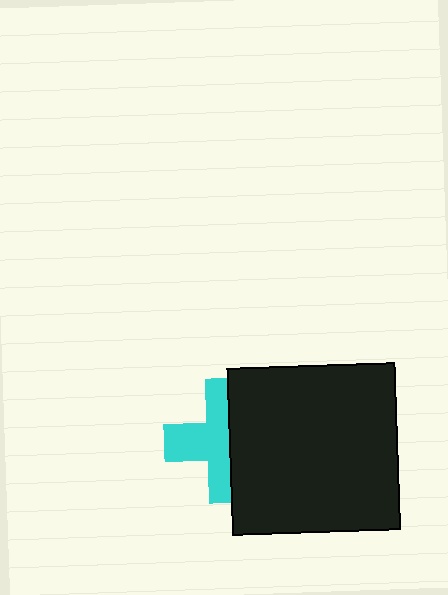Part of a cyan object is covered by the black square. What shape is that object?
It is a cross.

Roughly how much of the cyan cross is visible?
About half of it is visible (roughly 54%).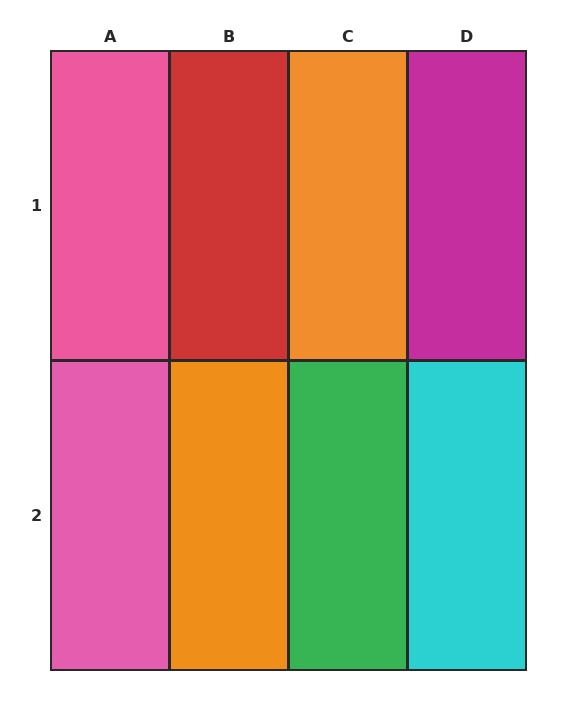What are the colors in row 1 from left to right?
Pink, red, orange, magenta.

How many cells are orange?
2 cells are orange.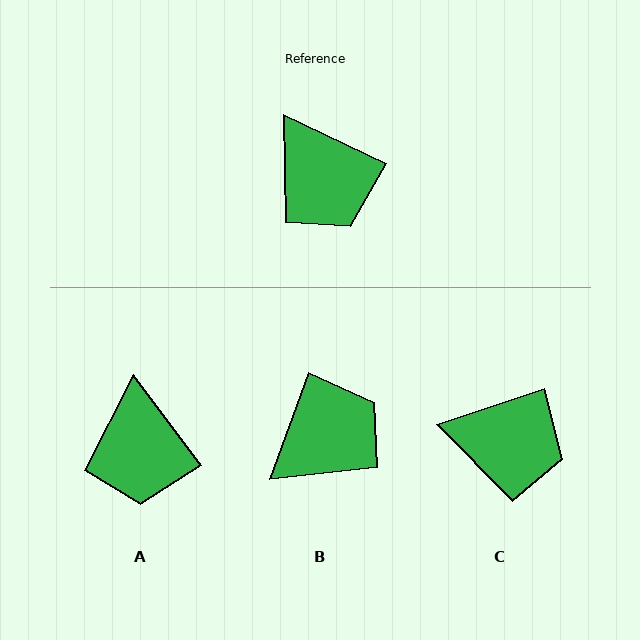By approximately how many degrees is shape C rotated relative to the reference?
Approximately 44 degrees counter-clockwise.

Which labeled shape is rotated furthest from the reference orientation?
B, about 96 degrees away.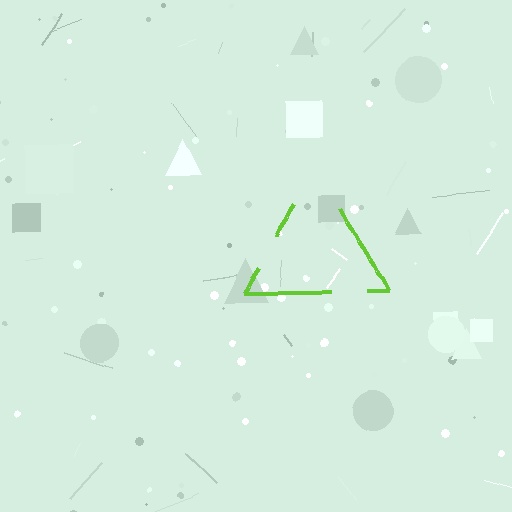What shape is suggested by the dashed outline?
The dashed outline suggests a triangle.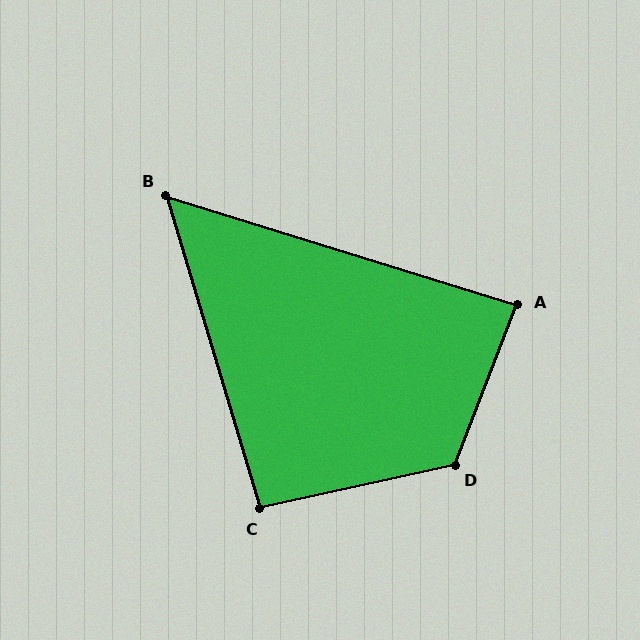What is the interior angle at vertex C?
Approximately 94 degrees (approximately right).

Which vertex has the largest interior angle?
D, at approximately 124 degrees.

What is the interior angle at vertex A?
Approximately 86 degrees (approximately right).